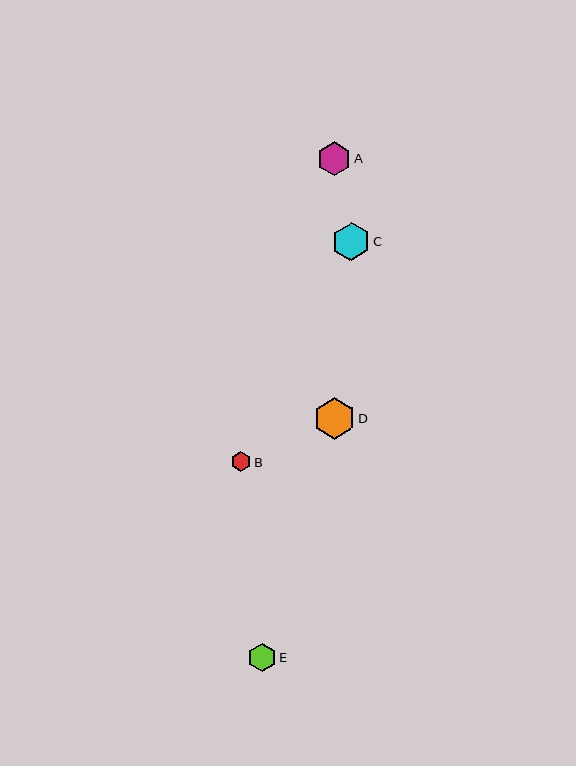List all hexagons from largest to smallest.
From largest to smallest: D, C, A, E, B.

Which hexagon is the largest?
Hexagon D is the largest with a size of approximately 41 pixels.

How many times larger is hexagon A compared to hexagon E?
Hexagon A is approximately 1.2 times the size of hexagon E.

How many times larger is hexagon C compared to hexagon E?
Hexagon C is approximately 1.4 times the size of hexagon E.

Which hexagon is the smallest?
Hexagon B is the smallest with a size of approximately 20 pixels.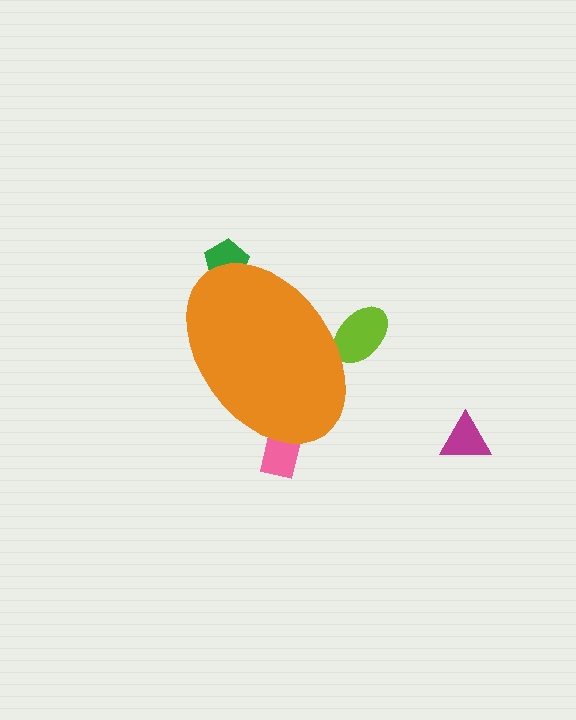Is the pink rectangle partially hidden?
Yes, the pink rectangle is partially hidden behind the orange ellipse.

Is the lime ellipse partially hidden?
Yes, the lime ellipse is partially hidden behind the orange ellipse.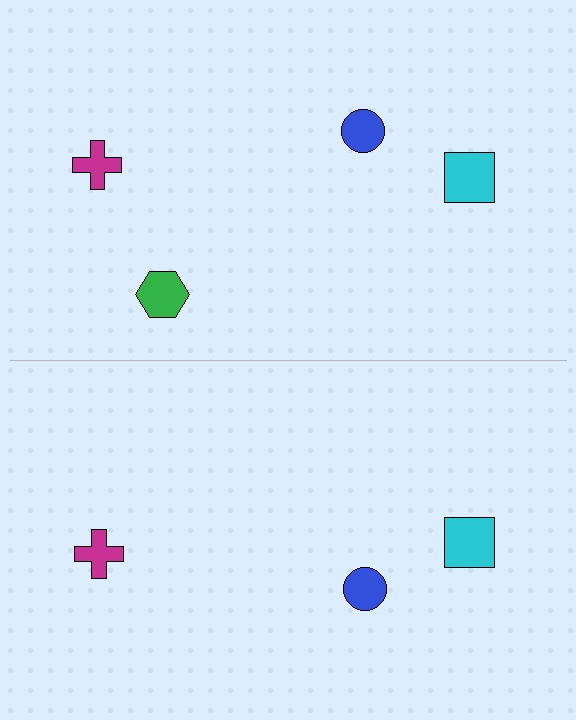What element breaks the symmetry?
A green hexagon is missing from the bottom side.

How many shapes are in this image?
There are 7 shapes in this image.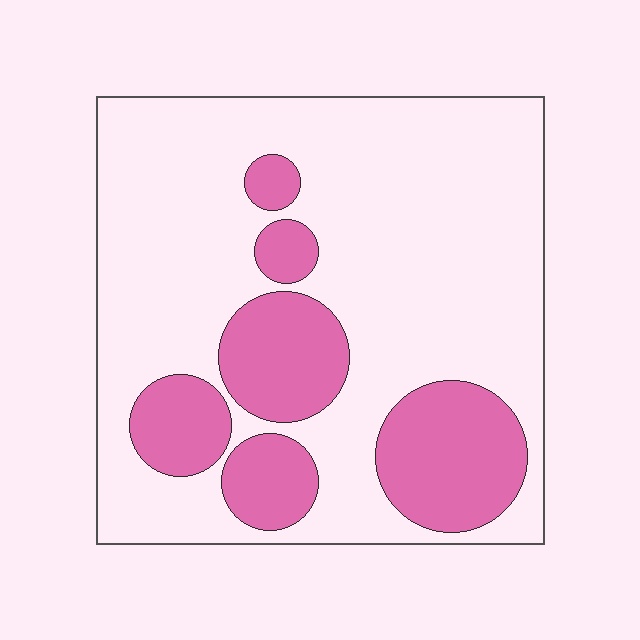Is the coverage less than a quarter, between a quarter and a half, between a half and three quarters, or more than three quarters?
Between a quarter and a half.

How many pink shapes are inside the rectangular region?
6.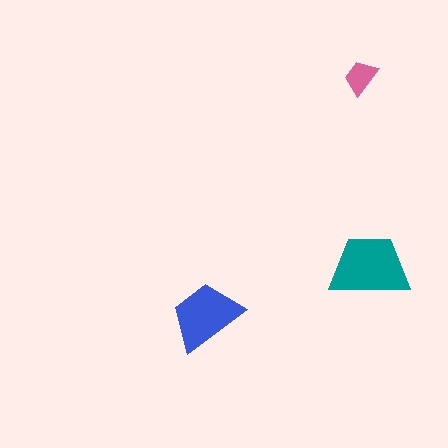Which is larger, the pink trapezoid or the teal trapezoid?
The teal one.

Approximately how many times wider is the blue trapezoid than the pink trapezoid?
About 2 times wider.